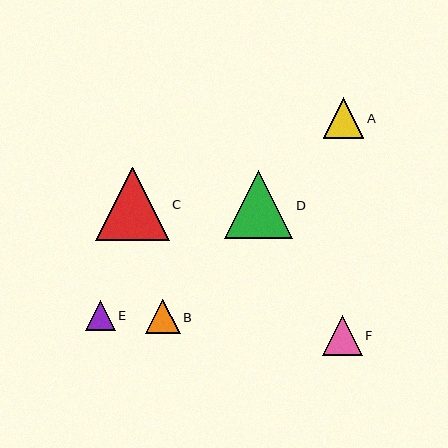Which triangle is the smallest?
Triangle E is the smallest with a size of approximately 30 pixels.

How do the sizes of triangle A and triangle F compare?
Triangle A and triangle F are approximately the same size.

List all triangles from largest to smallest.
From largest to smallest: C, D, A, F, B, E.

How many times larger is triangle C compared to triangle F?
Triangle C is approximately 1.8 times the size of triangle F.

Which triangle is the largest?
Triangle C is the largest with a size of approximately 74 pixels.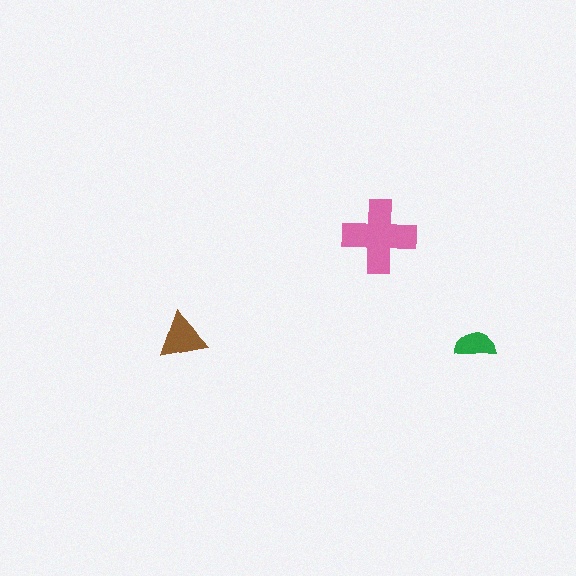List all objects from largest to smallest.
The pink cross, the brown triangle, the green semicircle.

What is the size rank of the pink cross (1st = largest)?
1st.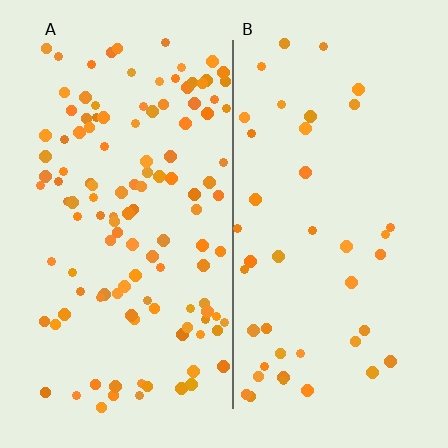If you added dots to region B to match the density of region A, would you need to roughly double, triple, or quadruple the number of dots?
Approximately triple.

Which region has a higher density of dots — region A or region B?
A (the left).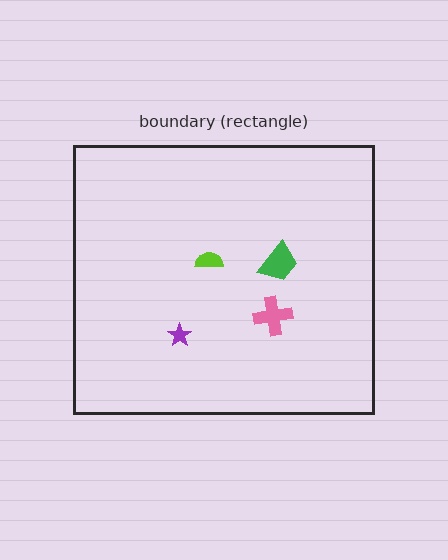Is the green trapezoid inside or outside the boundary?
Inside.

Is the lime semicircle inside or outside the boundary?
Inside.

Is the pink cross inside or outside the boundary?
Inside.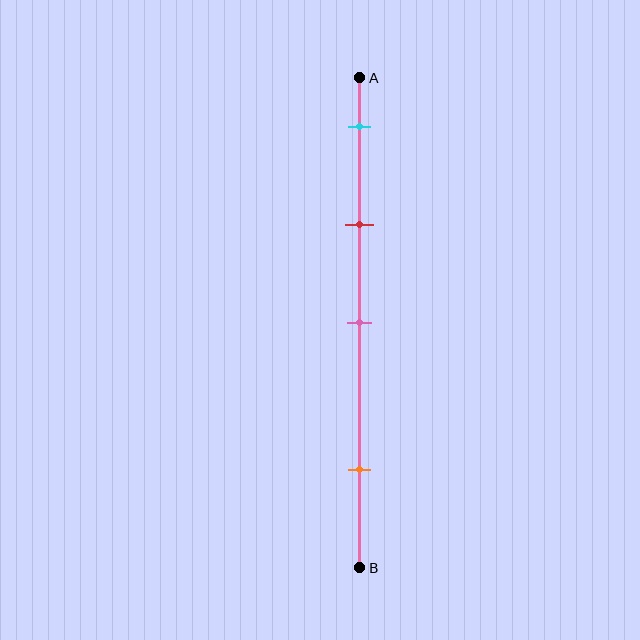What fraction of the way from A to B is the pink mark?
The pink mark is approximately 50% (0.5) of the way from A to B.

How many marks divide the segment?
There are 4 marks dividing the segment.